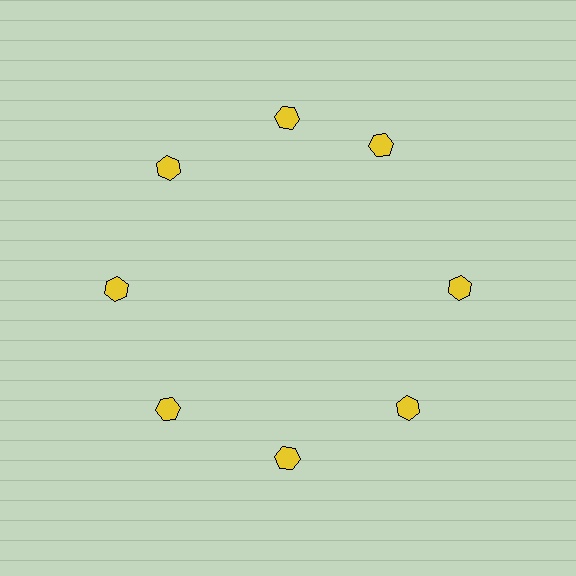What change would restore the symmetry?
The symmetry would be restored by rotating it back into even spacing with its neighbors so that all 8 hexagons sit at equal angles and equal distance from the center.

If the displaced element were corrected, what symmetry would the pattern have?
It would have 8-fold rotational symmetry — the pattern would map onto itself every 45 degrees.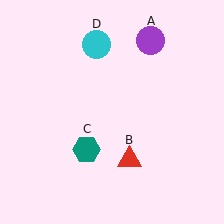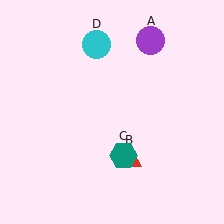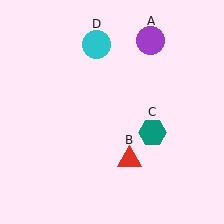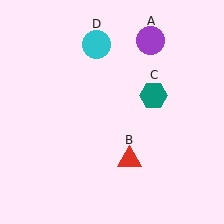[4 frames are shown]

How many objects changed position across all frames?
1 object changed position: teal hexagon (object C).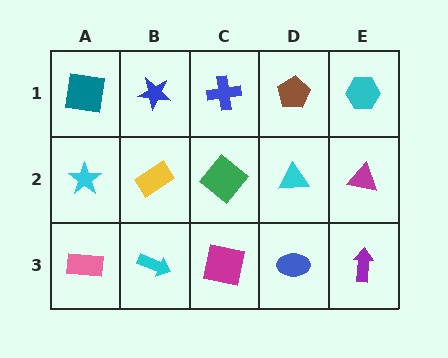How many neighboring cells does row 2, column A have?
3.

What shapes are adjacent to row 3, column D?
A cyan triangle (row 2, column D), a magenta square (row 3, column C), a purple arrow (row 3, column E).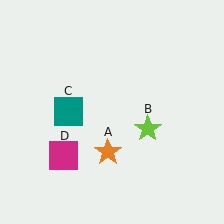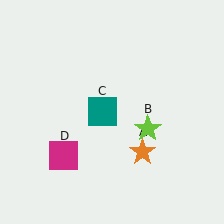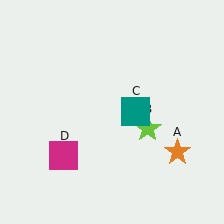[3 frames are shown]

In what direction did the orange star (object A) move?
The orange star (object A) moved right.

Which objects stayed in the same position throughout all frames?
Lime star (object B) and magenta square (object D) remained stationary.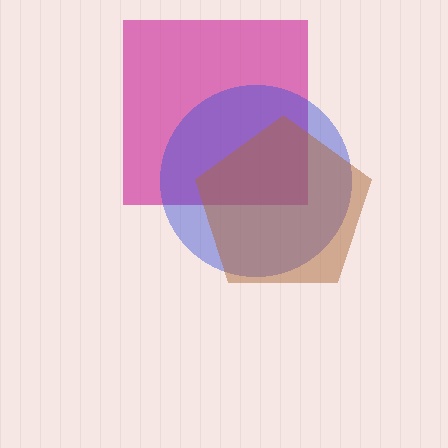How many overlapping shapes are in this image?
There are 3 overlapping shapes in the image.